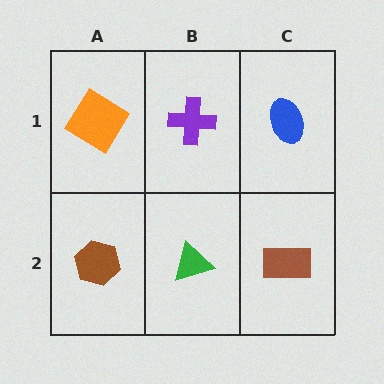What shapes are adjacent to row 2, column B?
A purple cross (row 1, column B), a brown hexagon (row 2, column A), a brown rectangle (row 2, column C).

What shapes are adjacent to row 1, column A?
A brown hexagon (row 2, column A), a purple cross (row 1, column B).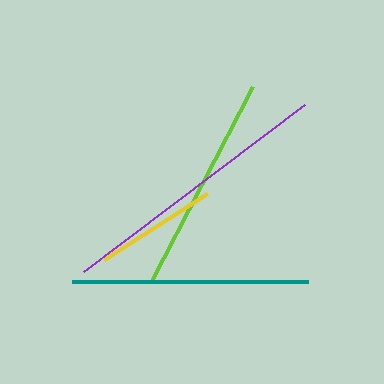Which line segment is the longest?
The purple line is the longest at approximately 277 pixels.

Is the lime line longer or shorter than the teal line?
The teal line is longer than the lime line.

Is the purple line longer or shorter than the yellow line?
The purple line is longer than the yellow line.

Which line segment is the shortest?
The yellow line is the shortest at approximately 123 pixels.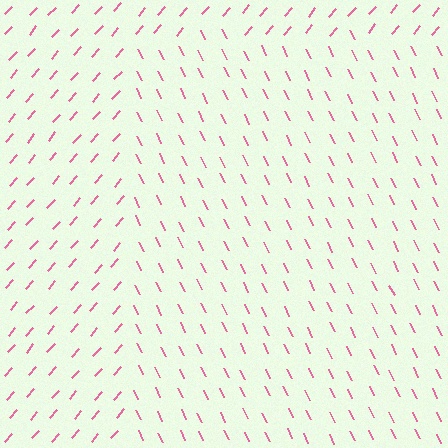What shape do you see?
I see a rectangle.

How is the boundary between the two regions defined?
The boundary is defined purely by a change in line orientation (approximately 68 degrees difference). All lines are the same color and thickness.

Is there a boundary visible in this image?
Yes, there is a texture boundary formed by a change in line orientation.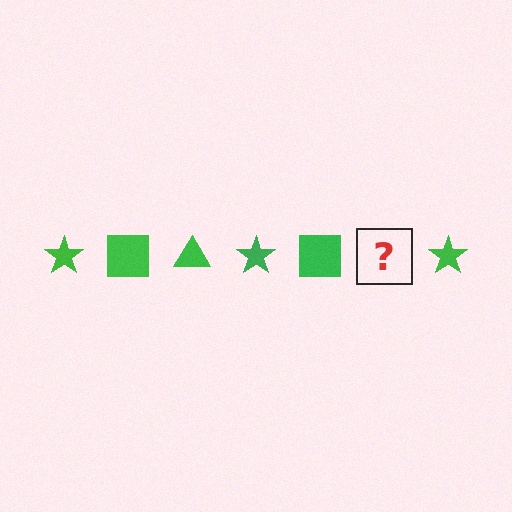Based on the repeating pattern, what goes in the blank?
The blank should be a green triangle.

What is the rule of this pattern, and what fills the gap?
The rule is that the pattern cycles through star, square, triangle shapes in green. The gap should be filled with a green triangle.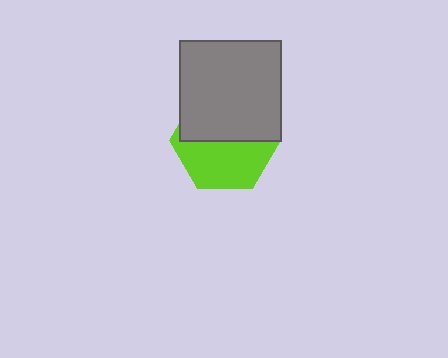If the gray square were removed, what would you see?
You would see the complete lime hexagon.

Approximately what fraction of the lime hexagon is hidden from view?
Roughly 50% of the lime hexagon is hidden behind the gray square.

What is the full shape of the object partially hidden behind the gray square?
The partially hidden object is a lime hexagon.